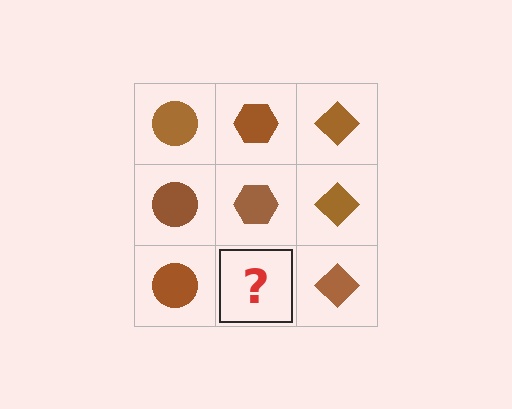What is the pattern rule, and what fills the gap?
The rule is that each column has a consistent shape. The gap should be filled with a brown hexagon.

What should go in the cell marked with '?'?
The missing cell should contain a brown hexagon.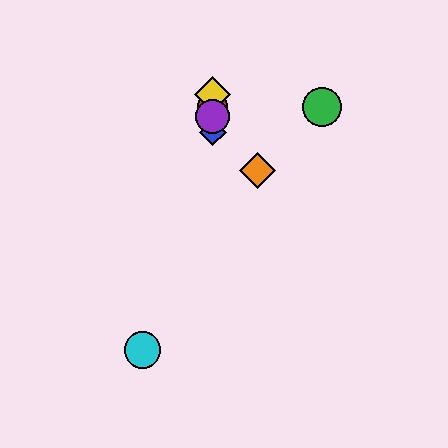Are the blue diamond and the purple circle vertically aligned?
Yes, both are at x≈213.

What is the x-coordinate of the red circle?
The red circle is at x≈213.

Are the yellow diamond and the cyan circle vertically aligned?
No, the yellow diamond is at x≈213 and the cyan circle is at x≈142.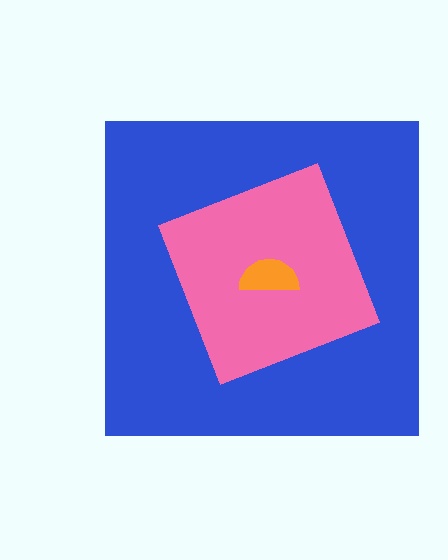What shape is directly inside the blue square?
The pink diamond.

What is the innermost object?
The orange semicircle.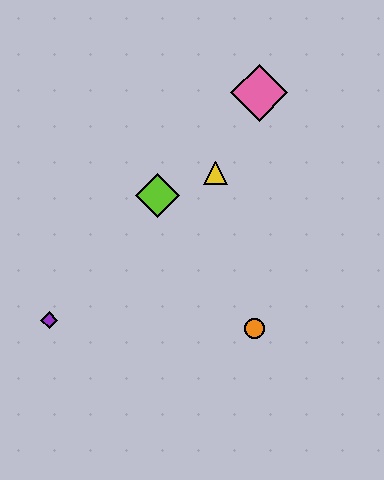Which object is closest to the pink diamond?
The yellow triangle is closest to the pink diamond.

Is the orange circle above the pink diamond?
No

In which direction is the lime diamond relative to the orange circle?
The lime diamond is above the orange circle.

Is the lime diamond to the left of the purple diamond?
No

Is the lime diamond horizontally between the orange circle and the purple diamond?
Yes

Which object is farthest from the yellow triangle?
The purple diamond is farthest from the yellow triangle.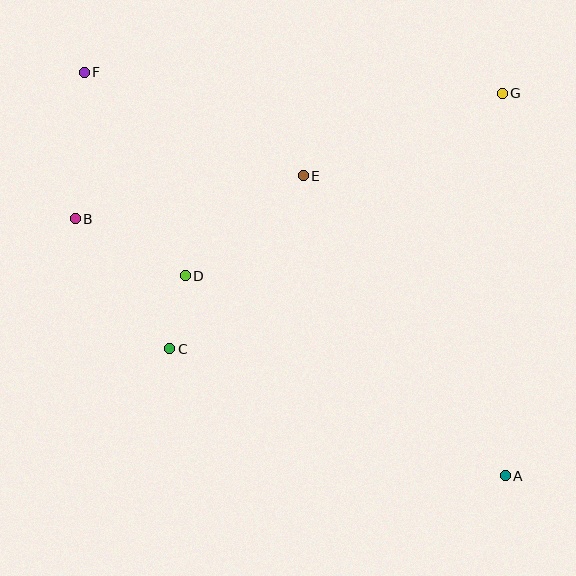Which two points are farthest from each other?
Points A and F are farthest from each other.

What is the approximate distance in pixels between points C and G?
The distance between C and G is approximately 420 pixels.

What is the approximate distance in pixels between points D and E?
The distance between D and E is approximately 155 pixels.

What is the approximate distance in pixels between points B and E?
The distance between B and E is approximately 232 pixels.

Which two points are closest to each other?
Points C and D are closest to each other.